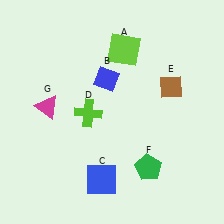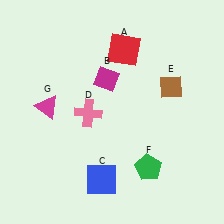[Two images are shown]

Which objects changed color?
A changed from lime to red. B changed from blue to magenta. D changed from lime to pink.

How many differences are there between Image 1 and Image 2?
There are 3 differences between the two images.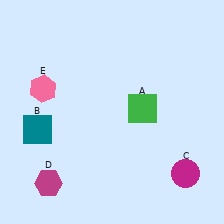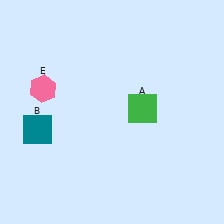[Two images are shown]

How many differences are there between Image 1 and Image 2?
There are 2 differences between the two images.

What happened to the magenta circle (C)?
The magenta circle (C) was removed in Image 2. It was in the bottom-right area of Image 1.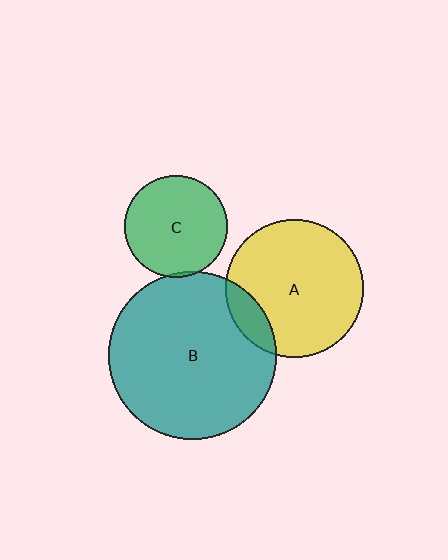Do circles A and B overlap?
Yes.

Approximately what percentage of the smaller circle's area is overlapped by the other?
Approximately 15%.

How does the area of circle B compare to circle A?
Approximately 1.5 times.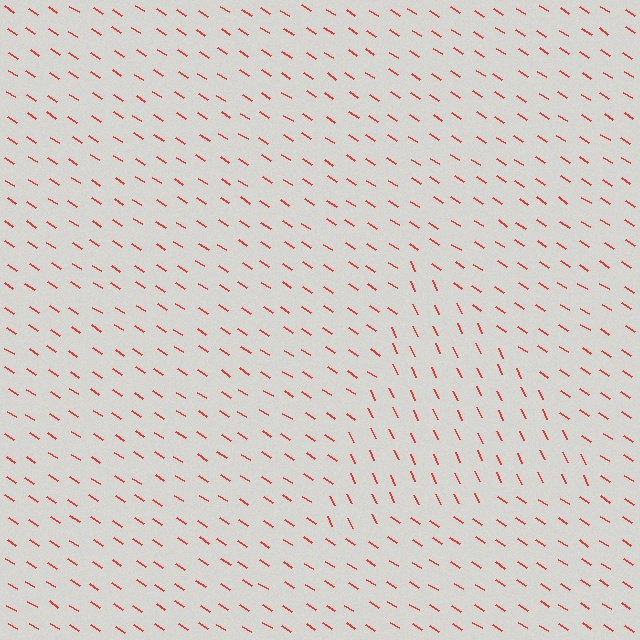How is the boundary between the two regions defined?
The boundary is defined purely by a change in line orientation (approximately 32 degrees difference). All lines are the same color and thickness.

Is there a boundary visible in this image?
Yes, there is a texture boundary formed by a change in line orientation.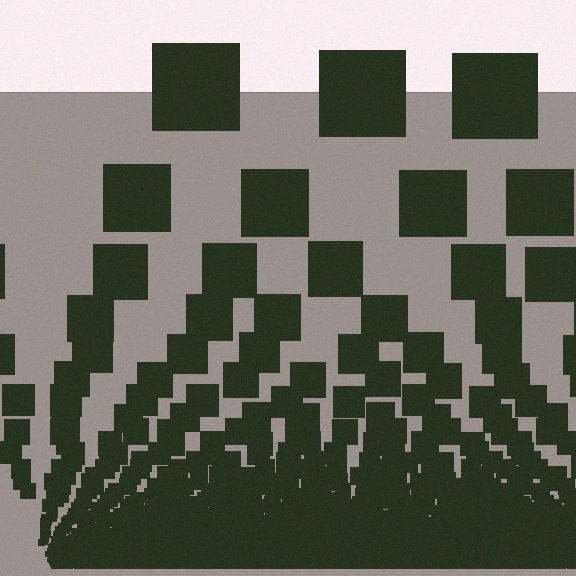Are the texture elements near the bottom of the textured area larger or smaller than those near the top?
Smaller. The gradient is inverted — elements near the bottom are smaller and denser.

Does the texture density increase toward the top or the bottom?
Density increases toward the bottom.